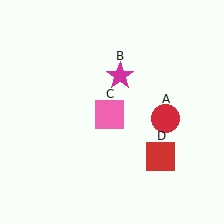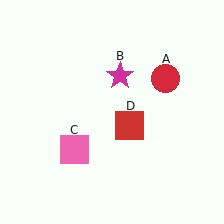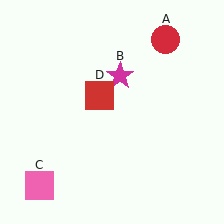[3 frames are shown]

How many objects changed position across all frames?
3 objects changed position: red circle (object A), pink square (object C), red square (object D).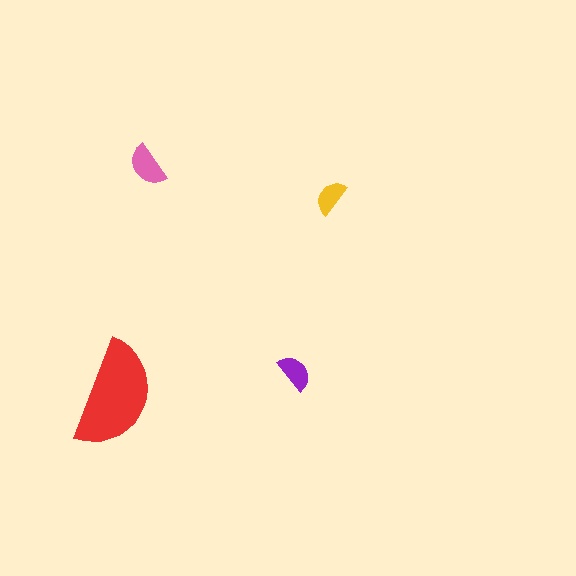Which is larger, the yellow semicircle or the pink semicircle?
The pink one.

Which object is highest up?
The pink semicircle is topmost.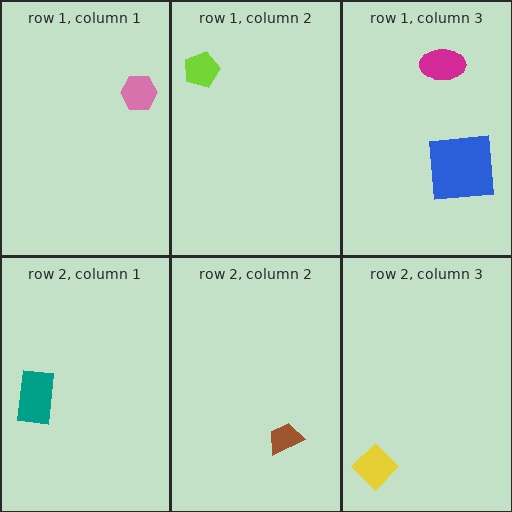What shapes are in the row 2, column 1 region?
The teal rectangle.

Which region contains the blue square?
The row 1, column 3 region.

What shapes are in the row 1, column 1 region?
The pink hexagon.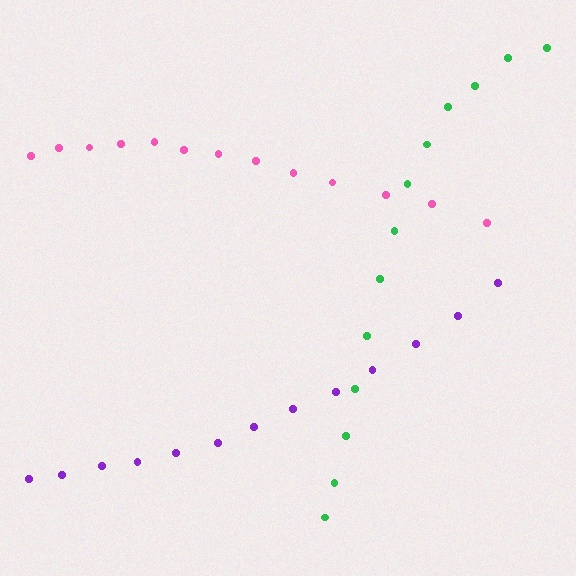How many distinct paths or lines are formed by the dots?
There are 3 distinct paths.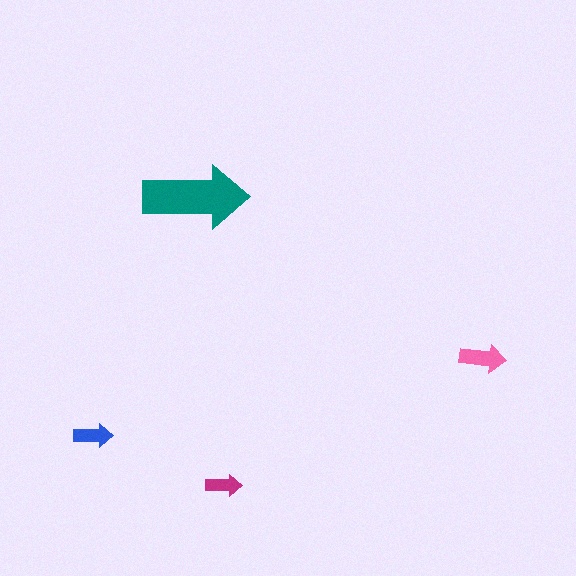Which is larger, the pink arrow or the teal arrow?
The teal one.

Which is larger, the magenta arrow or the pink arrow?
The pink one.